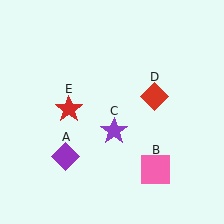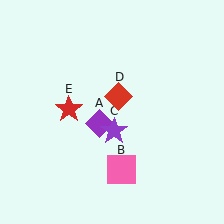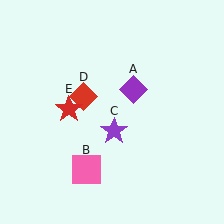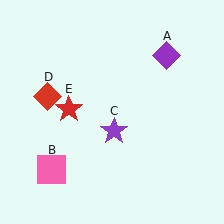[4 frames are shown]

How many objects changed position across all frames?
3 objects changed position: purple diamond (object A), pink square (object B), red diamond (object D).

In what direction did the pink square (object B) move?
The pink square (object B) moved left.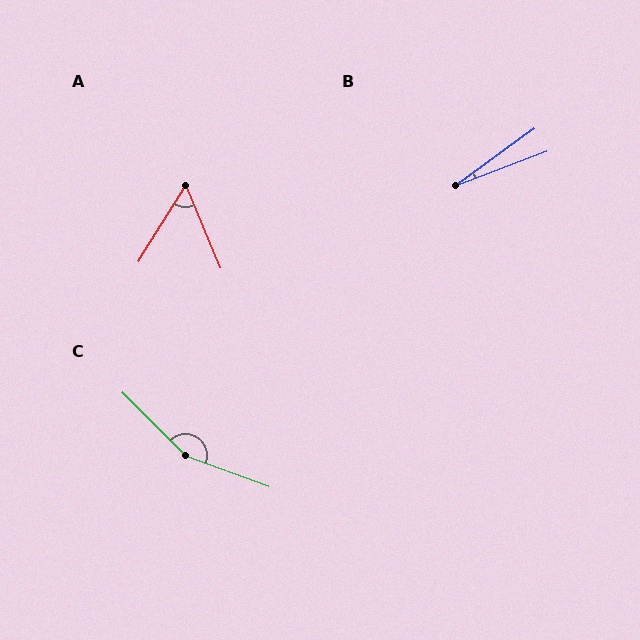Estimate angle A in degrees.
Approximately 55 degrees.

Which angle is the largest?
C, at approximately 155 degrees.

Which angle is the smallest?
B, at approximately 15 degrees.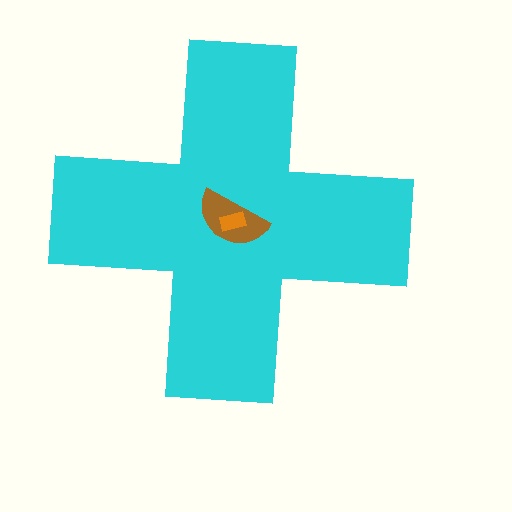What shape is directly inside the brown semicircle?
The orange rectangle.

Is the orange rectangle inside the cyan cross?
Yes.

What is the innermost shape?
The orange rectangle.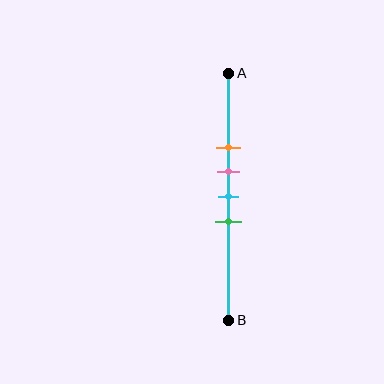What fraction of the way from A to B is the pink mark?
The pink mark is approximately 40% (0.4) of the way from A to B.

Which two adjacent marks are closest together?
The pink and cyan marks are the closest adjacent pair.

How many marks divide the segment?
There are 4 marks dividing the segment.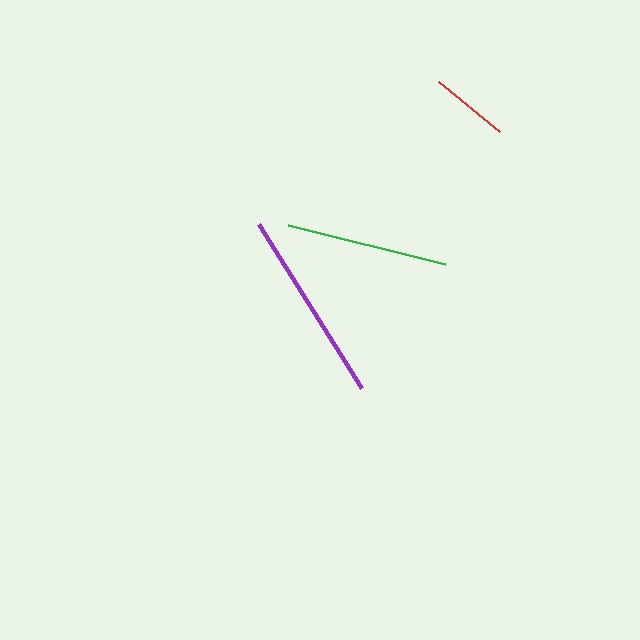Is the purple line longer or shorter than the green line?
The purple line is longer than the green line.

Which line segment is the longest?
The purple line is the longest at approximately 193 pixels.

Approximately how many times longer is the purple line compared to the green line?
The purple line is approximately 1.2 times the length of the green line.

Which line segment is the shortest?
The red line is the shortest at approximately 79 pixels.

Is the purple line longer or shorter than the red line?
The purple line is longer than the red line.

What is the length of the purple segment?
The purple segment is approximately 193 pixels long.